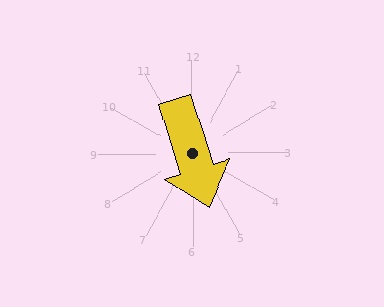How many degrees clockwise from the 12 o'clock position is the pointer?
Approximately 163 degrees.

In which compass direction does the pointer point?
South.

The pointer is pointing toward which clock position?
Roughly 5 o'clock.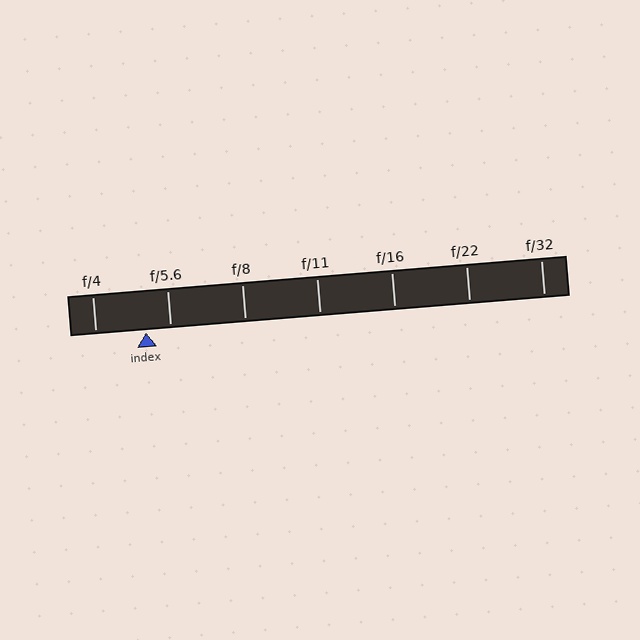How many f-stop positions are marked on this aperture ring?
There are 7 f-stop positions marked.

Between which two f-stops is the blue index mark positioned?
The index mark is between f/4 and f/5.6.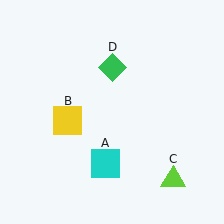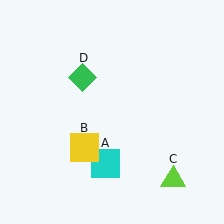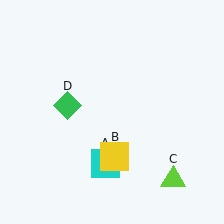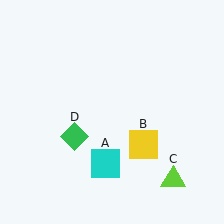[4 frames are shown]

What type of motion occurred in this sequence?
The yellow square (object B), green diamond (object D) rotated counterclockwise around the center of the scene.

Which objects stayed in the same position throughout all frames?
Cyan square (object A) and lime triangle (object C) remained stationary.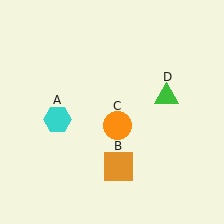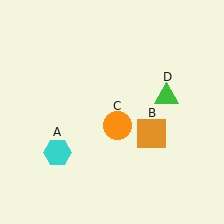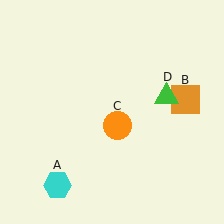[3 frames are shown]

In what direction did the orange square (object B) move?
The orange square (object B) moved up and to the right.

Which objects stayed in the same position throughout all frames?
Orange circle (object C) and green triangle (object D) remained stationary.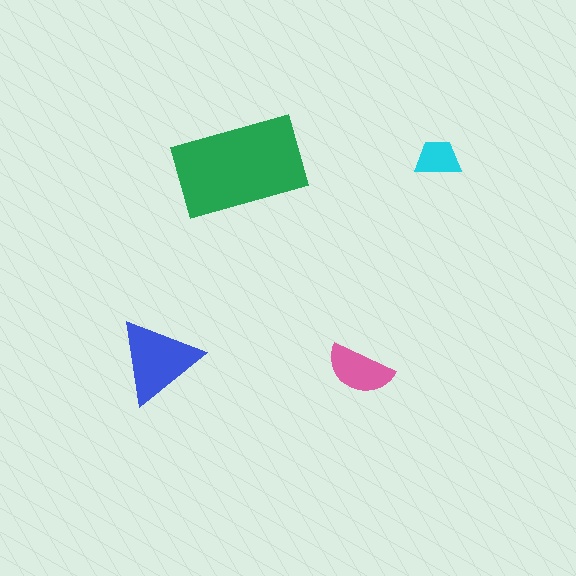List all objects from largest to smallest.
The green rectangle, the blue triangle, the pink semicircle, the cyan trapezoid.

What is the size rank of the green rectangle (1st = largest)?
1st.